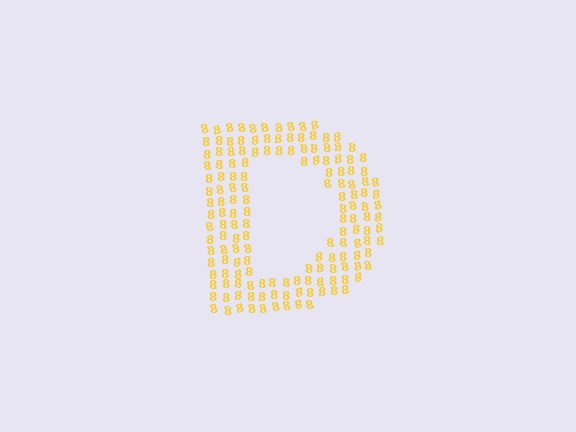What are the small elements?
The small elements are digit 8's.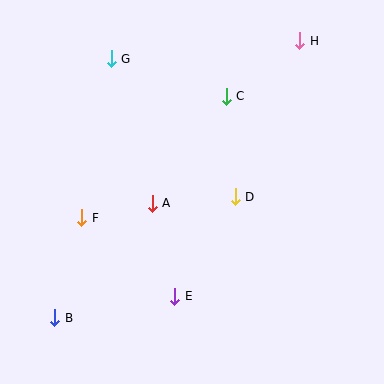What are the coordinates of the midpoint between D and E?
The midpoint between D and E is at (205, 246).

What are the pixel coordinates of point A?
Point A is at (152, 203).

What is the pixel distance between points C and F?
The distance between C and F is 189 pixels.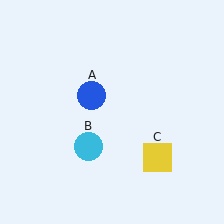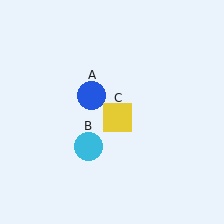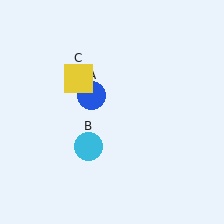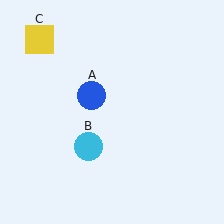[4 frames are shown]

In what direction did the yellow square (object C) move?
The yellow square (object C) moved up and to the left.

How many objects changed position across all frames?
1 object changed position: yellow square (object C).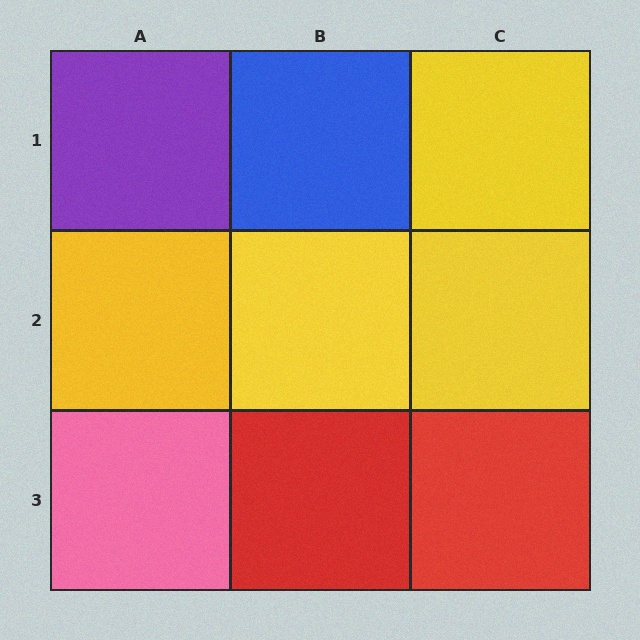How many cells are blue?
1 cell is blue.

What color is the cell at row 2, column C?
Yellow.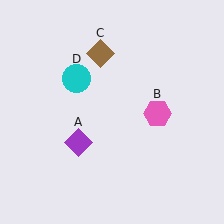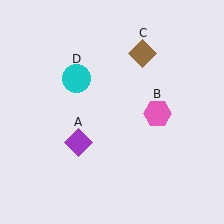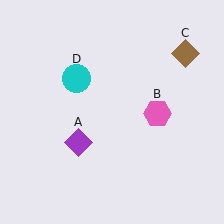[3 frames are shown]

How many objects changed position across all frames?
1 object changed position: brown diamond (object C).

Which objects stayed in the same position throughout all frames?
Purple diamond (object A) and pink hexagon (object B) and cyan circle (object D) remained stationary.